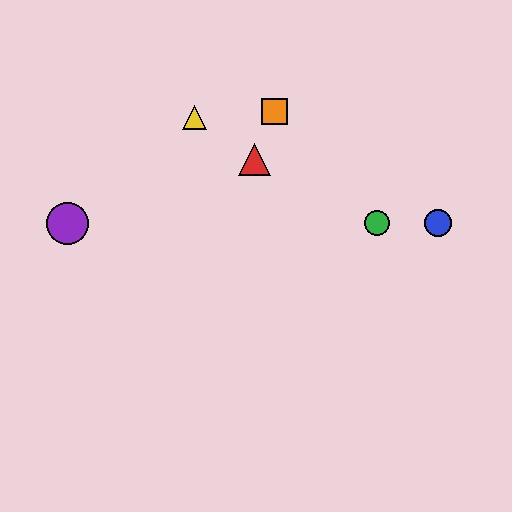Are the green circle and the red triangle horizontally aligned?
No, the green circle is at y≈223 and the red triangle is at y≈159.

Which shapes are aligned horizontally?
The blue circle, the green circle, the purple circle are aligned horizontally.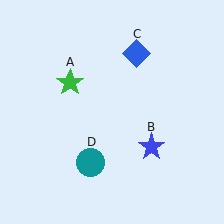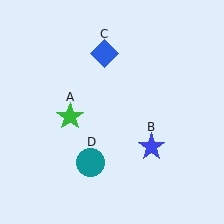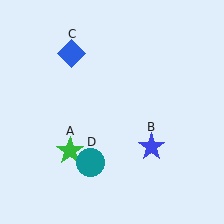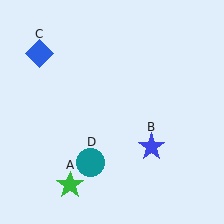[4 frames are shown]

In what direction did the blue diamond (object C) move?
The blue diamond (object C) moved left.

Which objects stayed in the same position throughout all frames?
Blue star (object B) and teal circle (object D) remained stationary.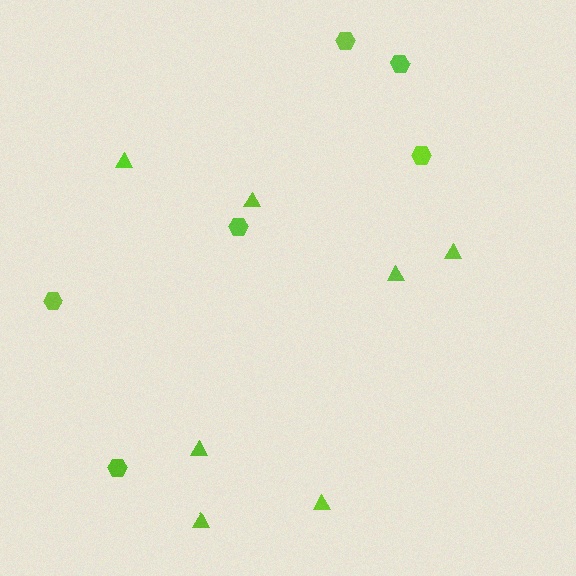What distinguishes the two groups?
There are 2 groups: one group of hexagons (6) and one group of triangles (7).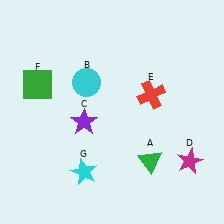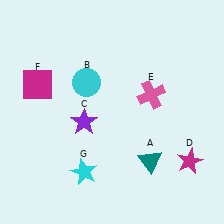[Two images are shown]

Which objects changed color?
A changed from green to teal. E changed from red to pink. F changed from green to magenta.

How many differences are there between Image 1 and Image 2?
There are 3 differences between the two images.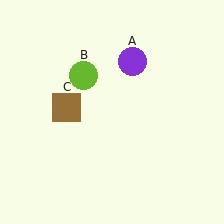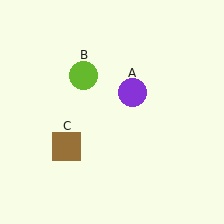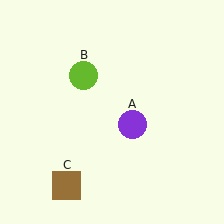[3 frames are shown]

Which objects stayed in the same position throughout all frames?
Lime circle (object B) remained stationary.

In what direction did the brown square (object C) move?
The brown square (object C) moved down.